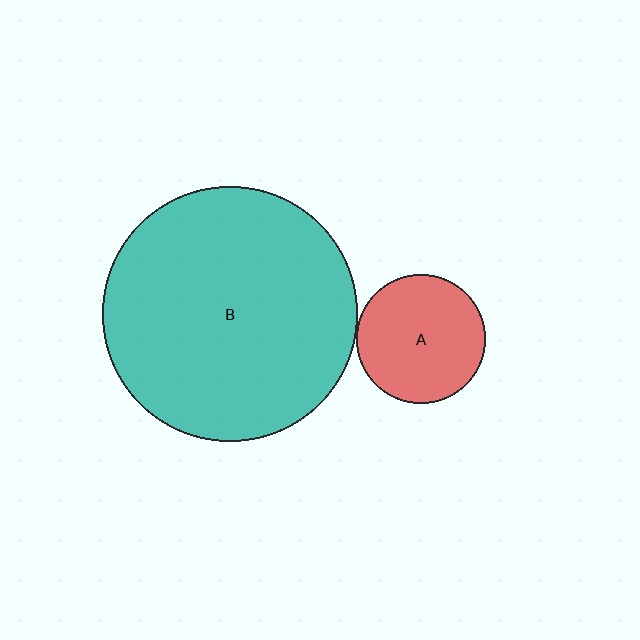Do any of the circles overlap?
No, none of the circles overlap.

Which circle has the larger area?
Circle B (teal).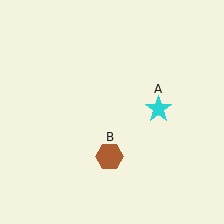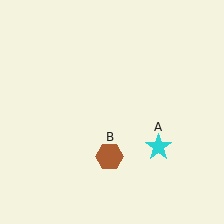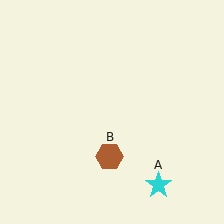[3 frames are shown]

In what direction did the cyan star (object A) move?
The cyan star (object A) moved down.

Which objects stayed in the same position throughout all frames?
Brown hexagon (object B) remained stationary.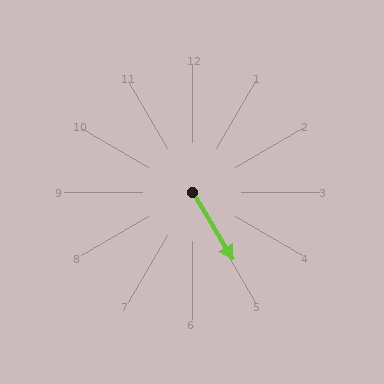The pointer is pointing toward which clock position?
Roughly 5 o'clock.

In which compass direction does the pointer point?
Southeast.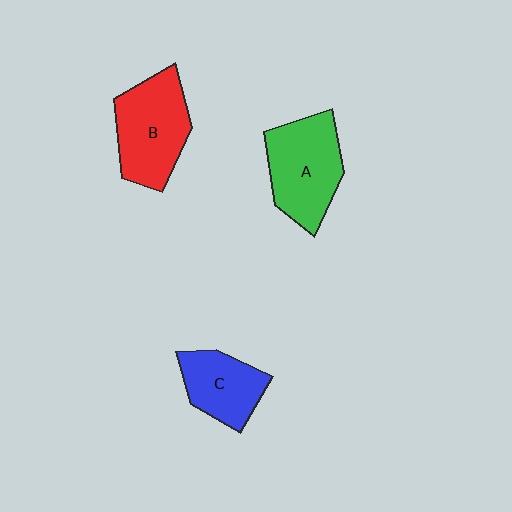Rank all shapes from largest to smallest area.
From largest to smallest: A (green), B (red), C (blue).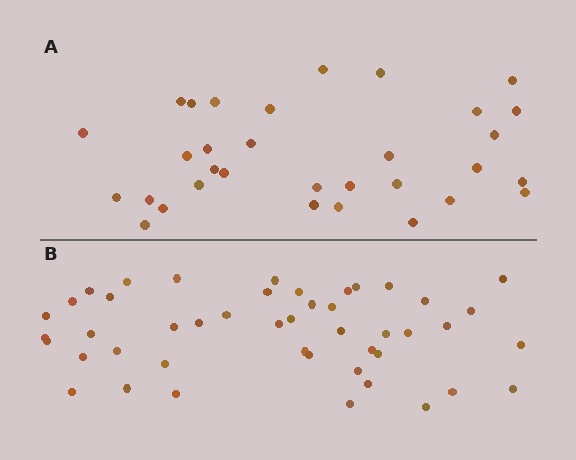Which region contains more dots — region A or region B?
Region B (the bottom region) has more dots.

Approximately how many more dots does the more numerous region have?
Region B has approximately 15 more dots than region A.